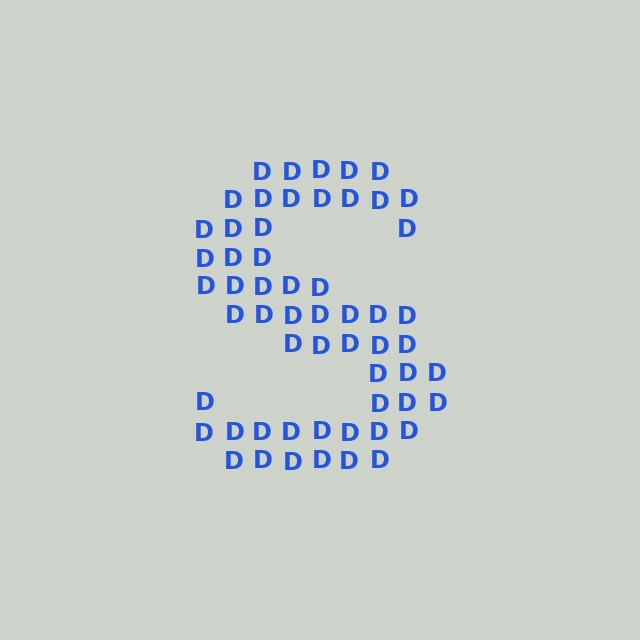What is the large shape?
The large shape is the letter S.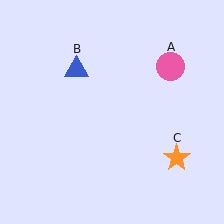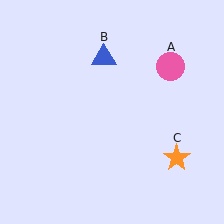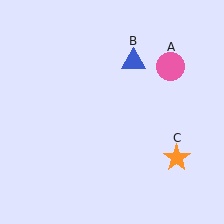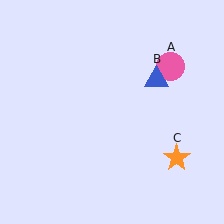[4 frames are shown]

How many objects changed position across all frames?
1 object changed position: blue triangle (object B).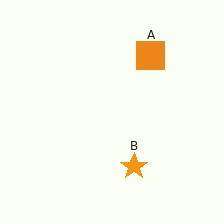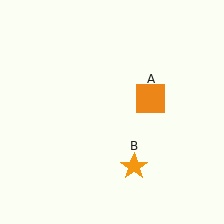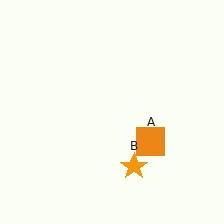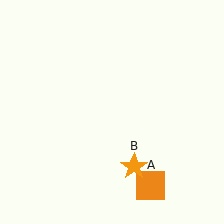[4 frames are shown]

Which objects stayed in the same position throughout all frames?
Orange star (object B) remained stationary.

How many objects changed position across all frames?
1 object changed position: orange square (object A).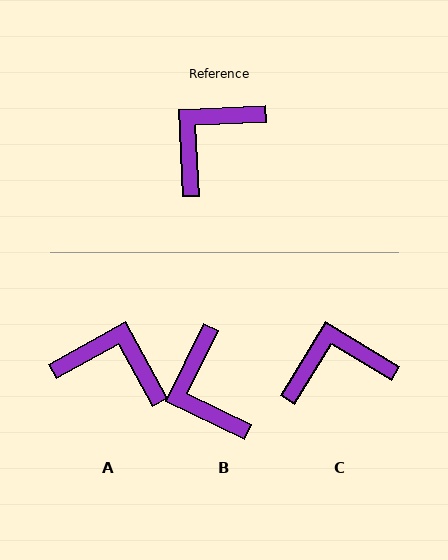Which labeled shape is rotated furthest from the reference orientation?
A, about 64 degrees away.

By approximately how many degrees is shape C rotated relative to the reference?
Approximately 34 degrees clockwise.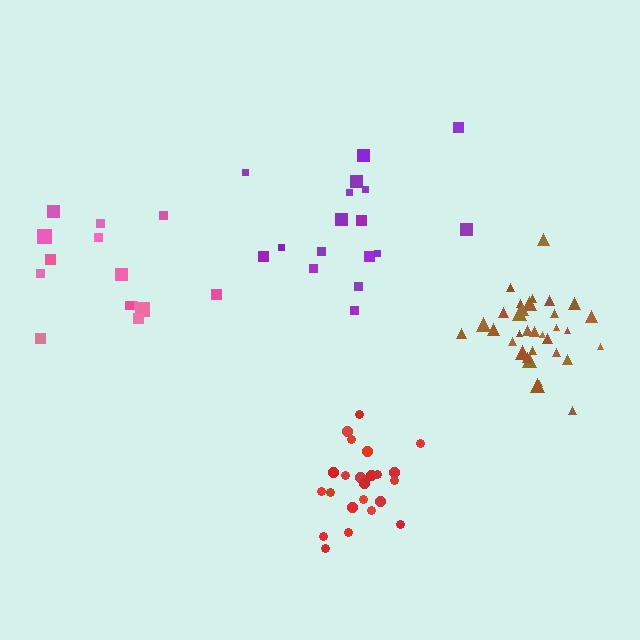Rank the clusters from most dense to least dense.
red, brown, pink, purple.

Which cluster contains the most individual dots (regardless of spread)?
Brown (33).